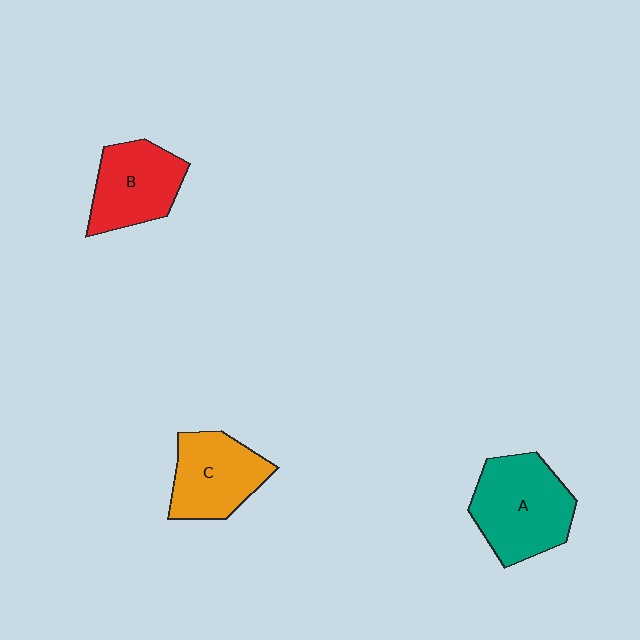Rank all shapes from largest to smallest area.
From largest to smallest: A (teal), C (orange), B (red).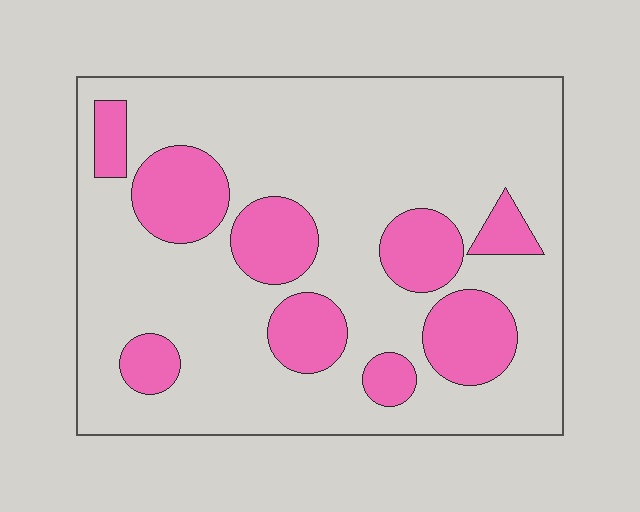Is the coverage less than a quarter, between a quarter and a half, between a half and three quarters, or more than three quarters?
Less than a quarter.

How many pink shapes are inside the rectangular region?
9.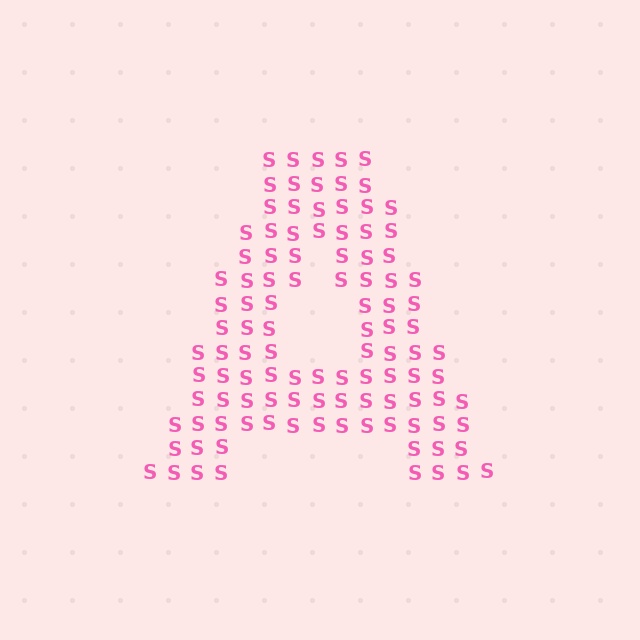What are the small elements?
The small elements are letter S's.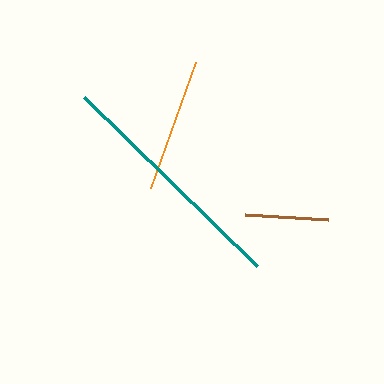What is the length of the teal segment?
The teal segment is approximately 241 pixels long.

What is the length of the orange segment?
The orange segment is approximately 133 pixels long.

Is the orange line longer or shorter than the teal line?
The teal line is longer than the orange line.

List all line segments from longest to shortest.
From longest to shortest: teal, orange, brown.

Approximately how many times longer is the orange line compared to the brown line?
The orange line is approximately 1.6 times the length of the brown line.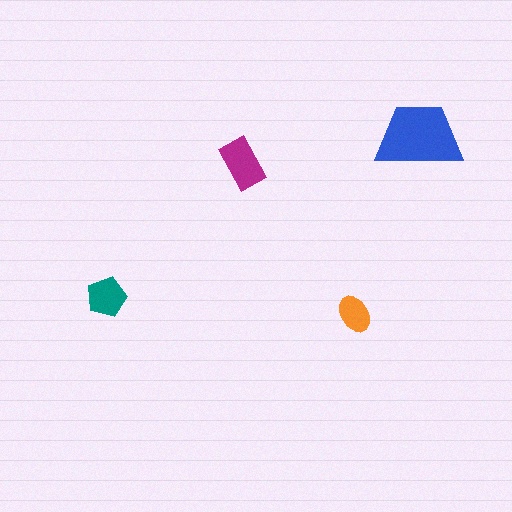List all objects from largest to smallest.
The blue trapezoid, the magenta rectangle, the teal pentagon, the orange ellipse.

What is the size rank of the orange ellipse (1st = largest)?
4th.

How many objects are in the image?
There are 4 objects in the image.